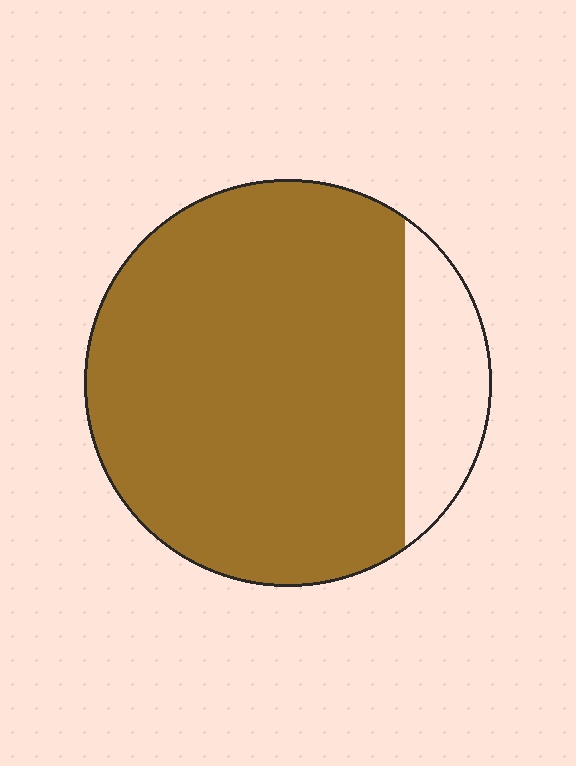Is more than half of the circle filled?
Yes.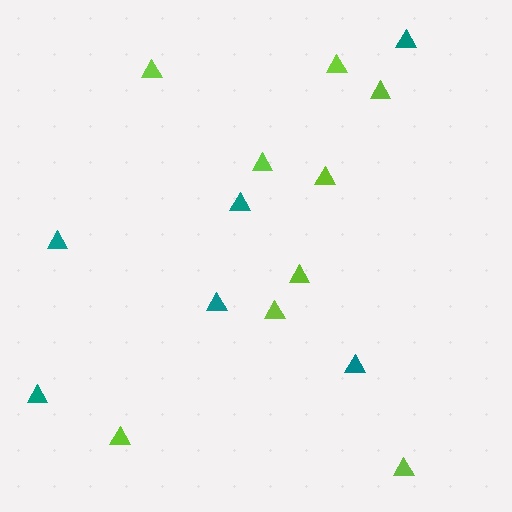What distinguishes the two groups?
There are 2 groups: one group of lime triangles (9) and one group of teal triangles (6).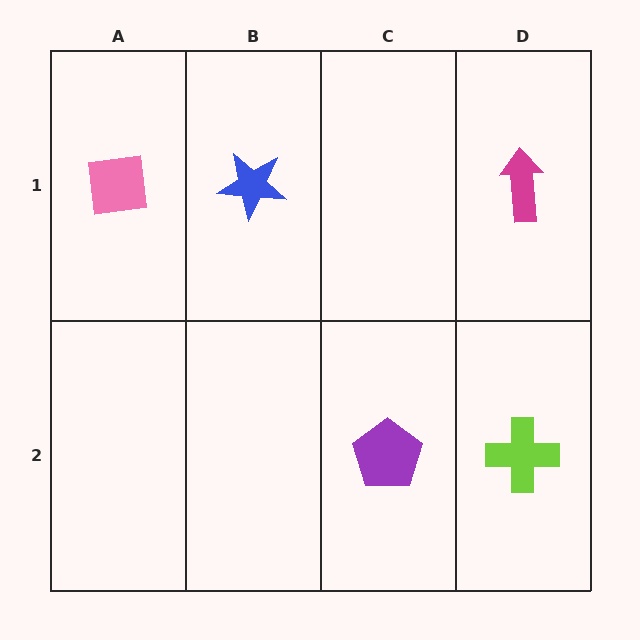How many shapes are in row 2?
2 shapes.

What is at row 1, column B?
A blue star.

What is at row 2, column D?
A lime cross.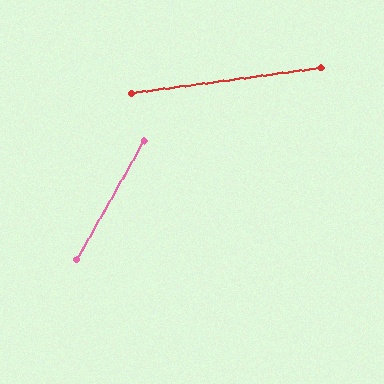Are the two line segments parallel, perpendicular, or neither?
Neither parallel nor perpendicular — they differ by about 53°.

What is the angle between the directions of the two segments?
Approximately 53 degrees.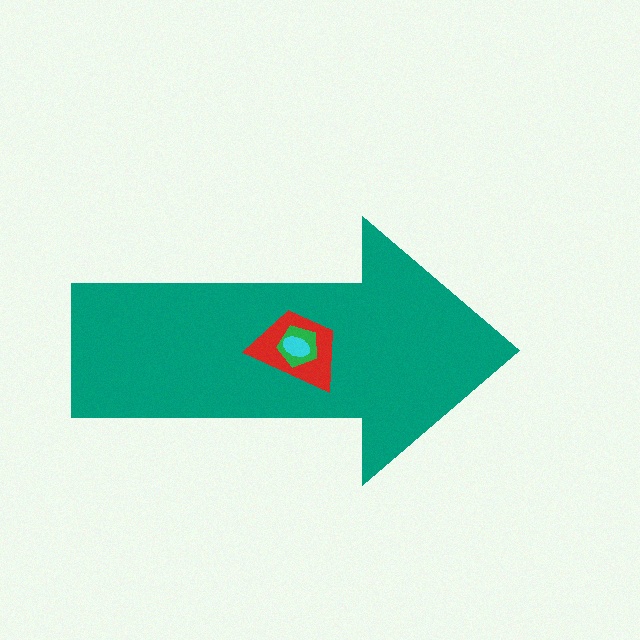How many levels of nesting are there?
4.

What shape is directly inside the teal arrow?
The red trapezoid.